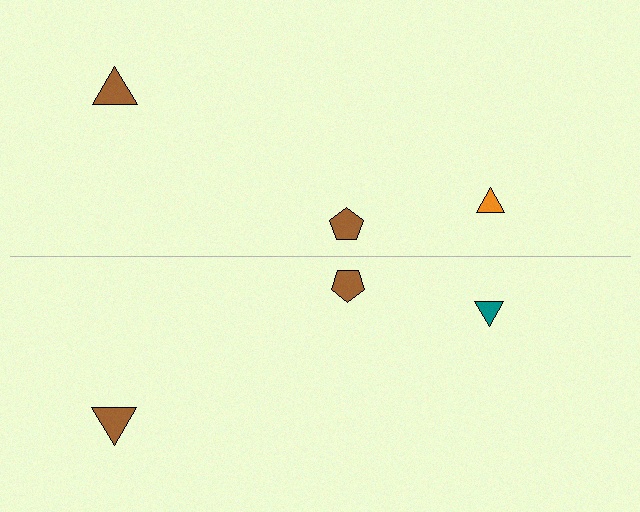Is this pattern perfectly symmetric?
No, the pattern is not perfectly symmetric. The teal triangle on the bottom side breaks the symmetry — its mirror counterpart is orange.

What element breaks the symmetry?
The teal triangle on the bottom side breaks the symmetry — its mirror counterpart is orange.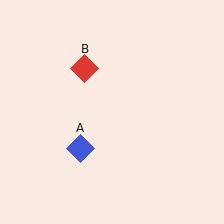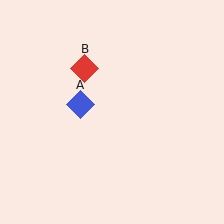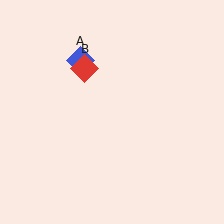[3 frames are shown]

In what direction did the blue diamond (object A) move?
The blue diamond (object A) moved up.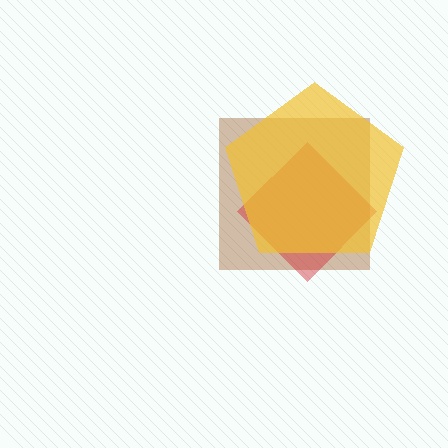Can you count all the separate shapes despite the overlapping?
Yes, there are 3 separate shapes.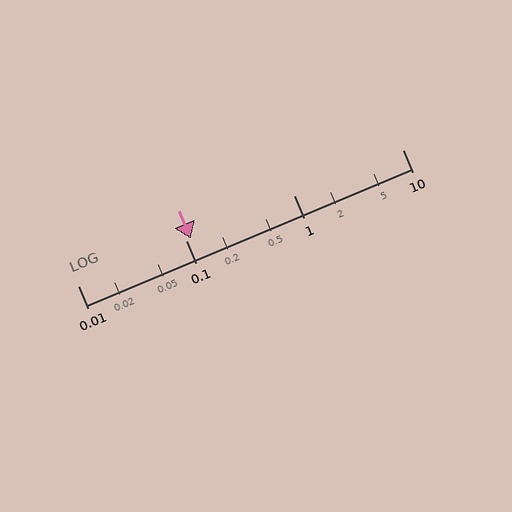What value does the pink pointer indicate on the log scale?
The pointer indicates approximately 0.11.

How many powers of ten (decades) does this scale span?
The scale spans 3 decades, from 0.01 to 10.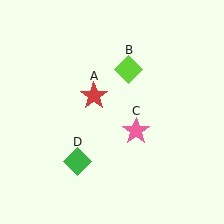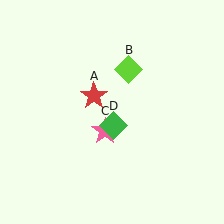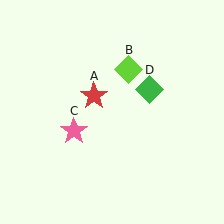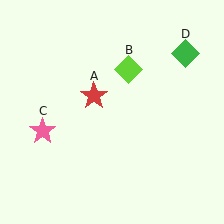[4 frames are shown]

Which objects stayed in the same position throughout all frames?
Red star (object A) and lime diamond (object B) remained stationary.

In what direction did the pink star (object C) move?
The pink star (object C) moved left.